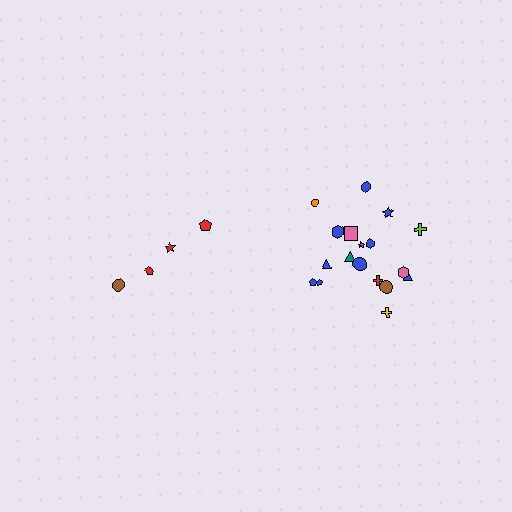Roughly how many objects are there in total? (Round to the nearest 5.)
Roughly 20 objects in total.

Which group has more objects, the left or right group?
The right group.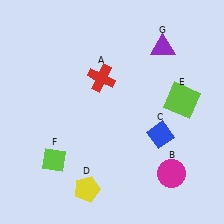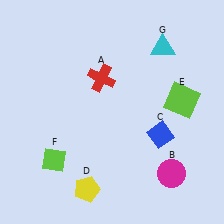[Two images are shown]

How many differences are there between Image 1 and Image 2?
There is 1 difference between the two images.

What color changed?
The triangle (G) changed from purple in Image 1 to cyan in Image 2.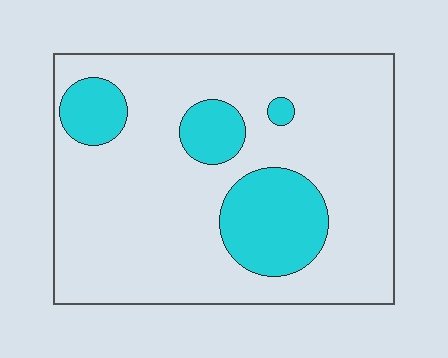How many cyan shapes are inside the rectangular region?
4.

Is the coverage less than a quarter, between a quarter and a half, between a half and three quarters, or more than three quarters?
Less than a quarter.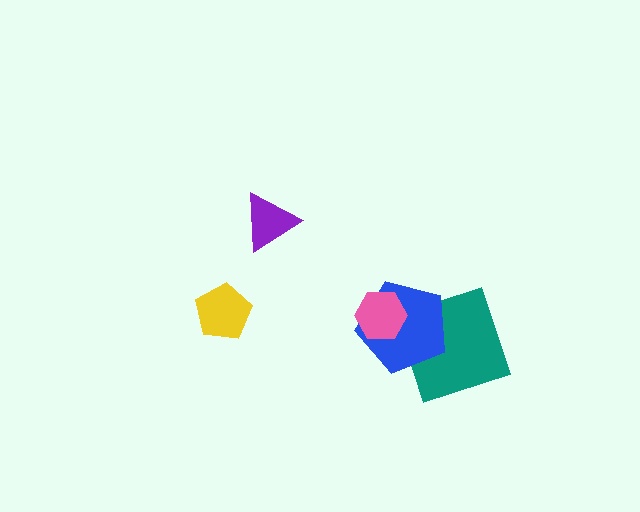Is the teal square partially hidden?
Yes, it is partially covered by another shape.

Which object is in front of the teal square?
The blue pentagon is in front of the teal square.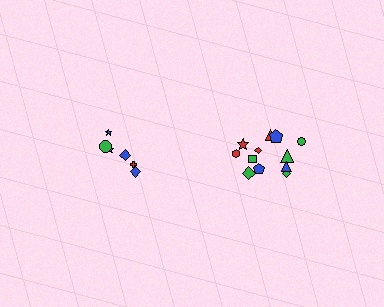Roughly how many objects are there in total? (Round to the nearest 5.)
Roughly 20 objects in total.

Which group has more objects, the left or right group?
The right group.